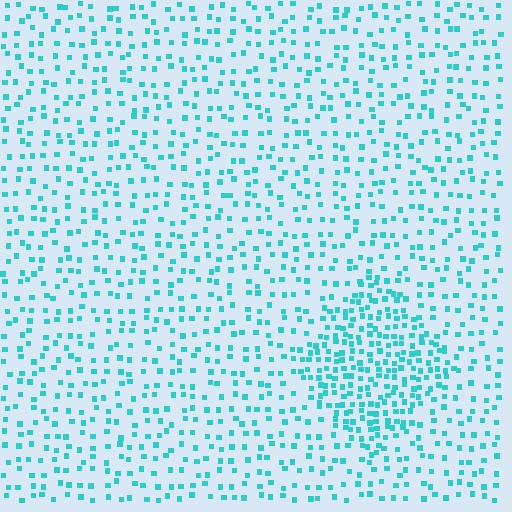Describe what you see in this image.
The image contains small cyan elements arranged at two different densities. A diamond-shaped region is visible where the elements are more densely packed than the surrounding area.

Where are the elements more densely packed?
The elements are more densely packed inside the diamond boundary.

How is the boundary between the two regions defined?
The boundary is defined by a change in element density (approximately 2.2x ratio). All elements are the same color, size, and shape.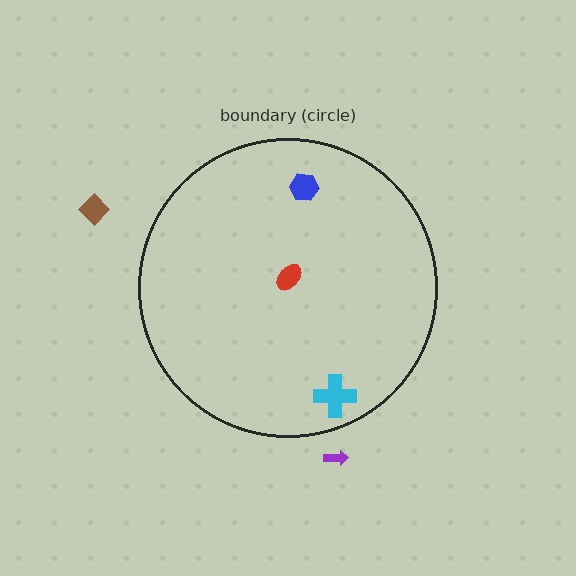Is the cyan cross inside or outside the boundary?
Inside.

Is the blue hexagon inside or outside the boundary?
Inside.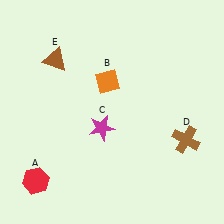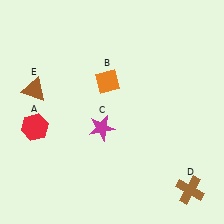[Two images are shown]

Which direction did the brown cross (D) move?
The brown cross (D) moved down.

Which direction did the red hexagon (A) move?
The red hexagon (A) moved up.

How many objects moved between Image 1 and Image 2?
3 objects moved between the two images.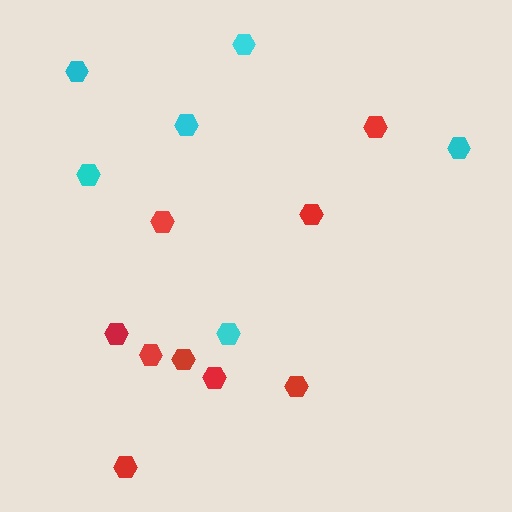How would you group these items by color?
There are 2 groups: one group of cyan hexagons (6) and one group of red hexagons (9).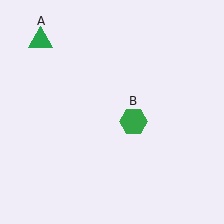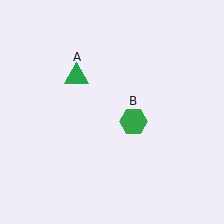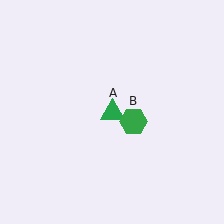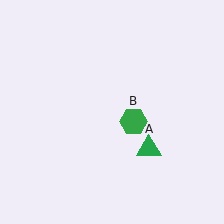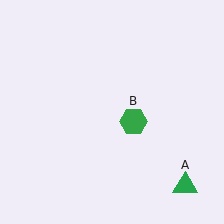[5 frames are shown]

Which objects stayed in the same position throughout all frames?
Green hexagon (object B) remained stationary.